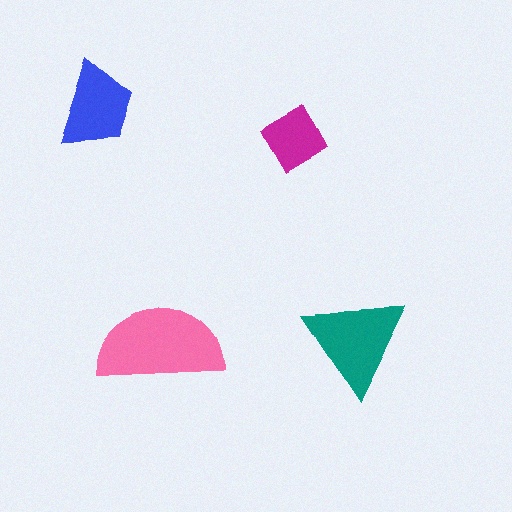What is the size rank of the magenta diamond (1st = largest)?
4th.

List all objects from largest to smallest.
The pink semicircle, the teal triangle, the blue trapezoid, the magenta diamond.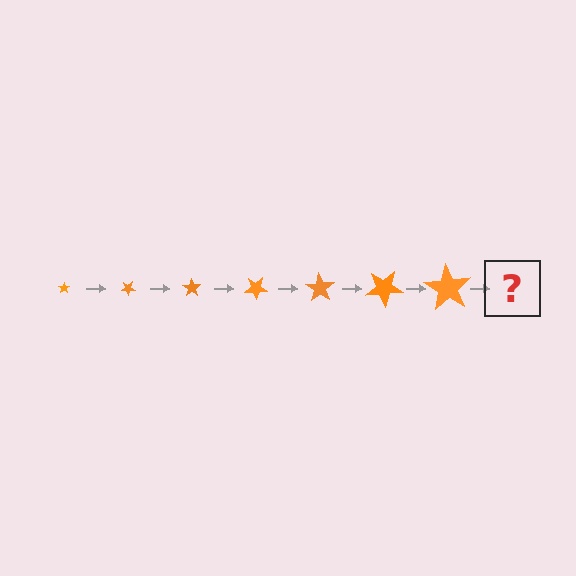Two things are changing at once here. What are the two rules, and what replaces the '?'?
The two rules are that the star grows larger each step and it rotates 35 degrees each step. The '?' should be a star, larger than the previous one and rotated 245 degrees from the start.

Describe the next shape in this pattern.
It should be a star, larger than the previous one and rotated 245 degrees from the start.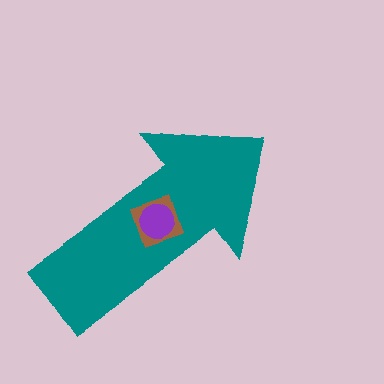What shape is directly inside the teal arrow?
The brown square.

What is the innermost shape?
The purple circle.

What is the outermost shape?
The teal arrow.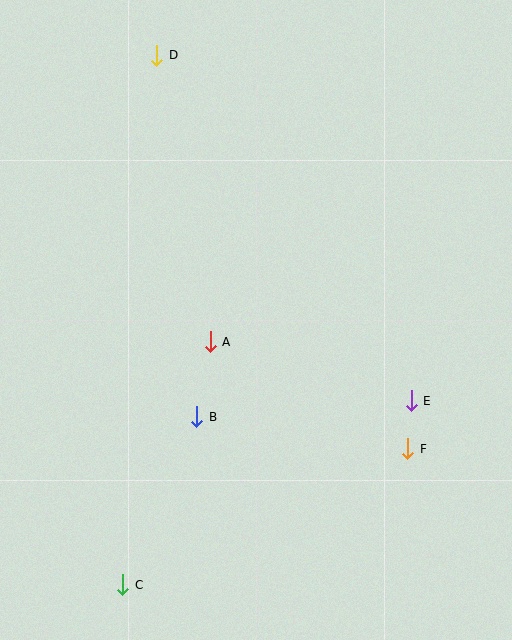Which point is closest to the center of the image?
Point A at (210, 342) is closest to the center.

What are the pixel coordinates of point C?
Point C is at (123, 585).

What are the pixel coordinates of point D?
Point D is at (157, 55).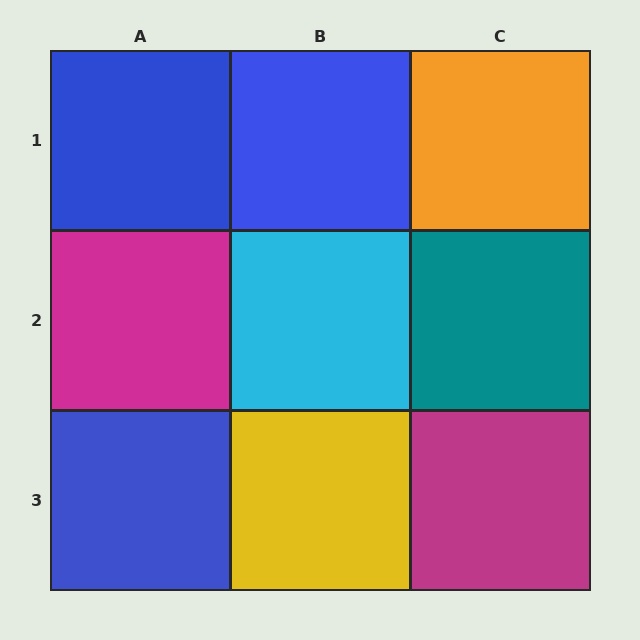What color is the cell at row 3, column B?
Yellow.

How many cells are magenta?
2 cells are magenta.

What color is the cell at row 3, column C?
Magenta.